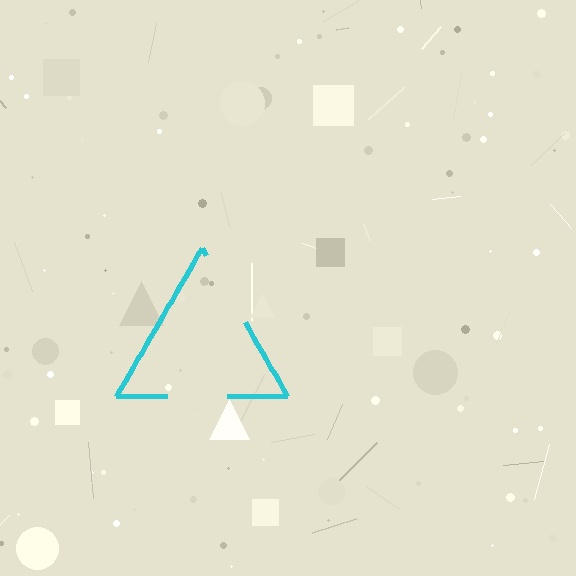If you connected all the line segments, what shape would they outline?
They would outline a triangle.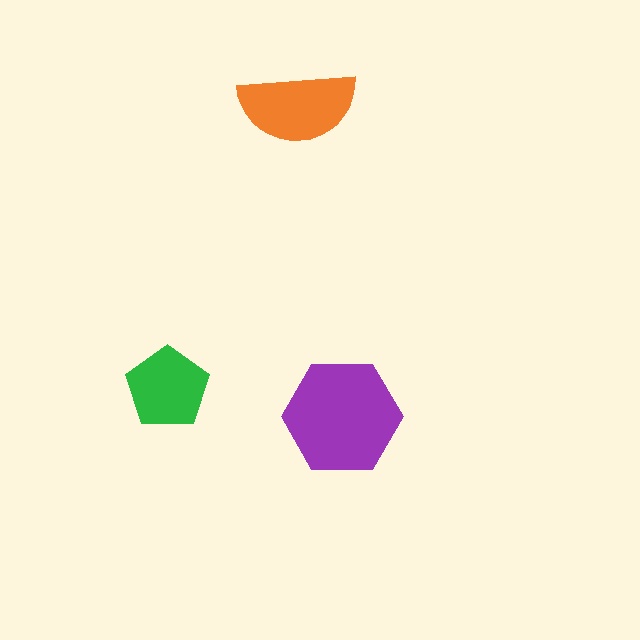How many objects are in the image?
There are 3 objects in the image.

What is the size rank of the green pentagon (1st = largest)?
3rd.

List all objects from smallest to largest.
The green pentagon, the orange semicircle, the purple hexagon.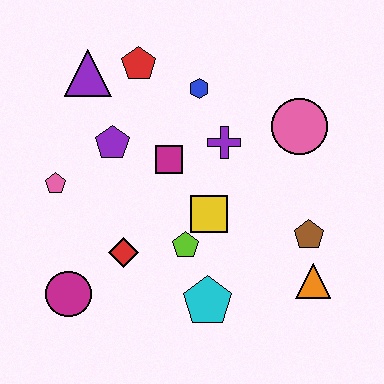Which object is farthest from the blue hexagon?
The magenta circle is farthest from the blue hexagon.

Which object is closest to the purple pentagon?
The magenta square is closest to the purple pentagon.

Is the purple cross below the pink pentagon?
No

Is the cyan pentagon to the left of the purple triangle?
No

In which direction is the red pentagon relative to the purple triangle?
The red pentagon is to the right of the purple triangle.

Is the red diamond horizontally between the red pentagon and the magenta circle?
Yes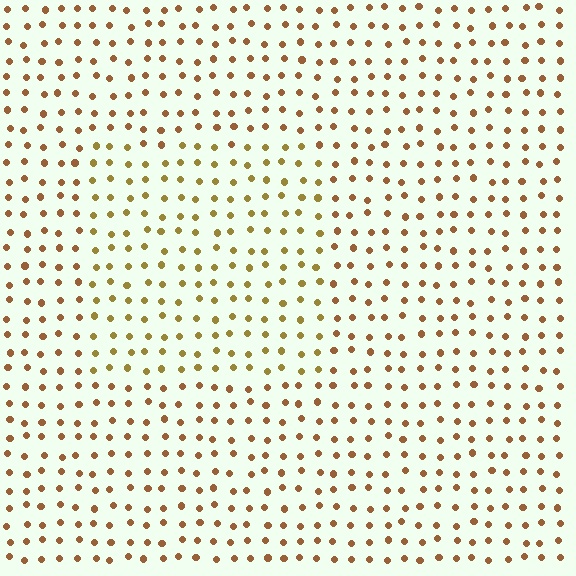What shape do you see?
I see a rectangle.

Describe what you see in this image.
The image is filled with small brown elements in a uniform arrangement. A rectangle-shaped region is visible where the elements are tinted to a slightly different hue, forming a subtle color boundary.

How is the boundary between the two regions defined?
The boundary is defined purely by a slight shift in hue (about 24 degrees). Spacing, size, and orientation are identical on both sides.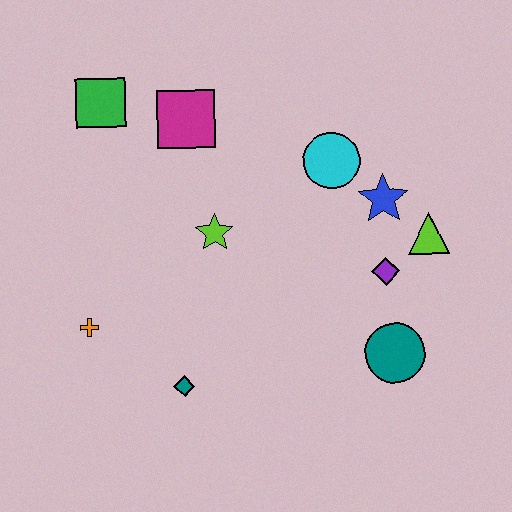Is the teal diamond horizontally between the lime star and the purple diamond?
No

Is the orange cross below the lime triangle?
Yes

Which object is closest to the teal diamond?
The orange cross is closest to the teal diamond.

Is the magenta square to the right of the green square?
Yes